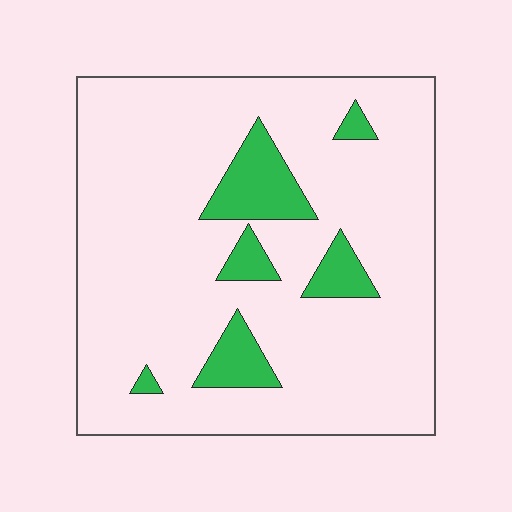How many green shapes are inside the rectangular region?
6.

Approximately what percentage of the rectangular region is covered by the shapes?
Approximately 15%.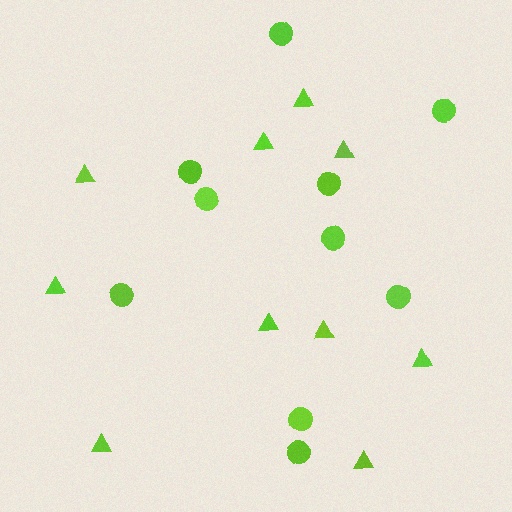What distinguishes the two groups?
There are 2 groups: one group of circles (10) and one group of triangles (10).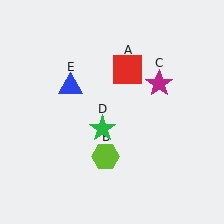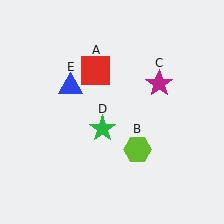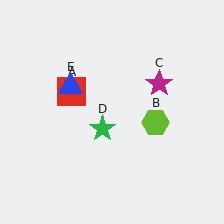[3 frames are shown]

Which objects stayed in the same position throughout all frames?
Magenta star (object C) and green star (object D) and blue triangle (object E) remained stationary.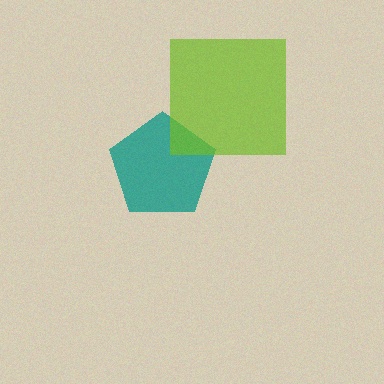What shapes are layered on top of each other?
The layered shapes are: a teal pentagon, a lime square.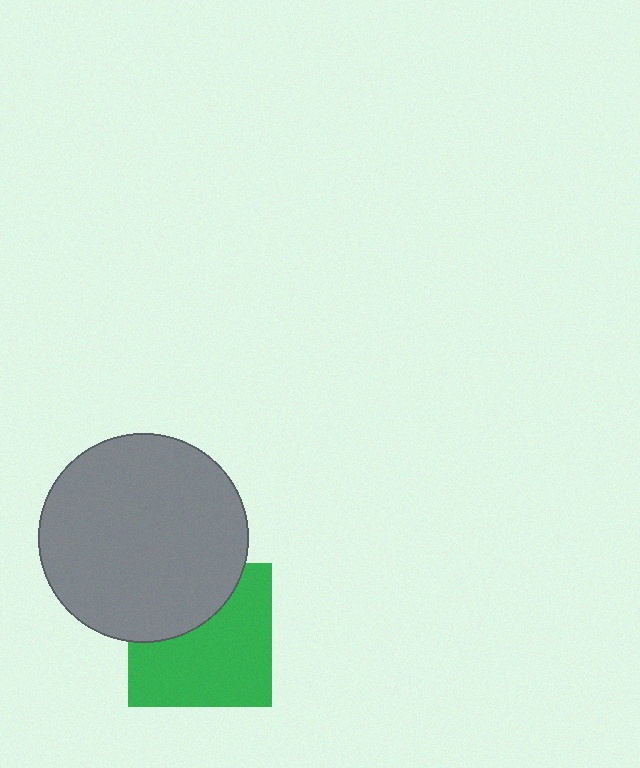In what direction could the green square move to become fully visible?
The green square could move down. That would shift it out from behind the gray circle entirely.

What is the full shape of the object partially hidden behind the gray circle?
The partially hidden object is a green square.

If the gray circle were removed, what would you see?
You would see the complete green square.